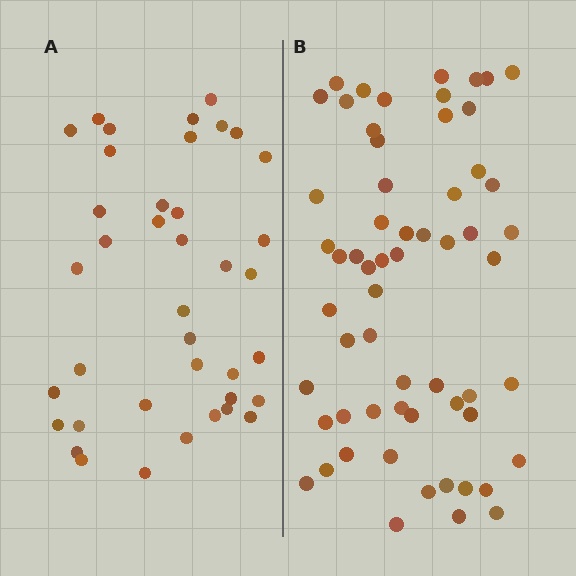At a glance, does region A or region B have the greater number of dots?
Region B (the right region) has more dots.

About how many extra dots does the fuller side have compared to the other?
Region B has approximately 20 more dots than region A.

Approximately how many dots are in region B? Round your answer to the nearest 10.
About 60 dots.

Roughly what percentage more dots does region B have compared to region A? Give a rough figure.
About 55% more.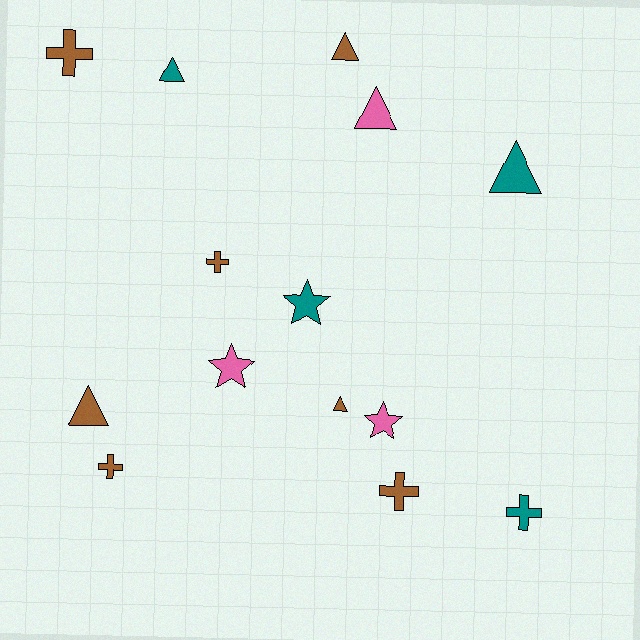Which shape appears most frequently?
Triangle, with 6 objects.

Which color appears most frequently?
Brown, with 7 objects.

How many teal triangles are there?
There are 2 teal triangles.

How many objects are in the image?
There are 14 objects.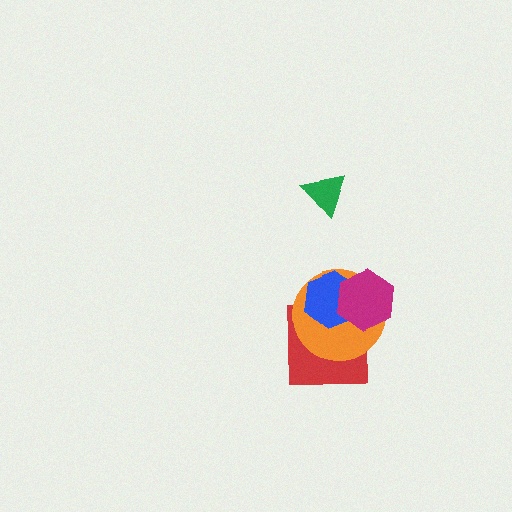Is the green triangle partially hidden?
No, no other shape covers it.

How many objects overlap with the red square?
3 objects overlap with the red square.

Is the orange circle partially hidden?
Yes, it is partially covered by another shape.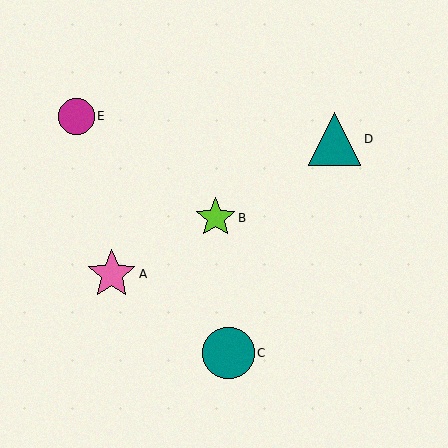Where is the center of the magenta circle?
The center of the magenta circle is at (76, 116).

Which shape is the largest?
The teal triangle (labeled D) is the largest.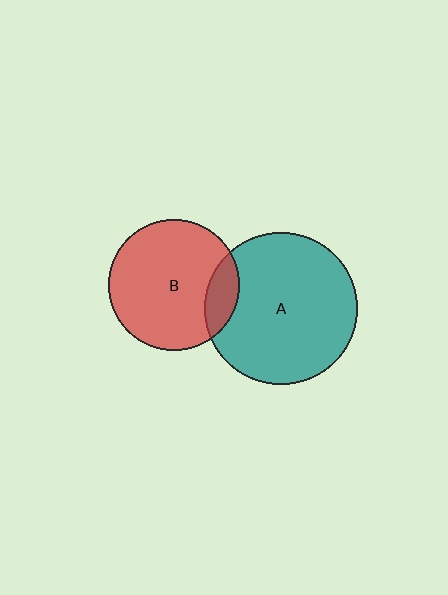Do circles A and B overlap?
Yes.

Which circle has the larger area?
Circle A (teal).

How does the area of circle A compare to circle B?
Approximately 1.4 times.